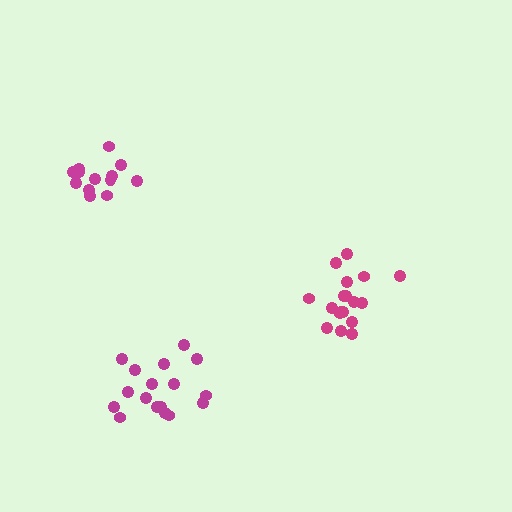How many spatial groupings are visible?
There are 3 spatial groupings.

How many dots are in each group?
Group 1: 13 dots, Group 2: 18 dots, Group 3: 17 dots (48 total).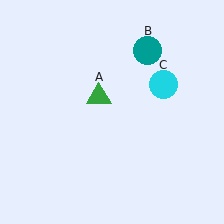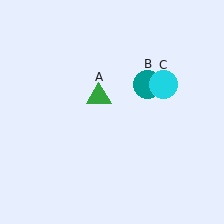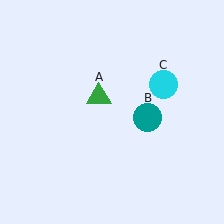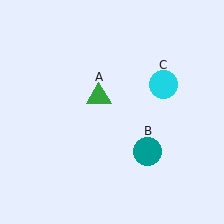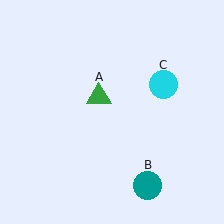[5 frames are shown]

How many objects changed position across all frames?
1 object changed position: teal circle (object B).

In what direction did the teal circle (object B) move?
The teal circle (object B) moved down.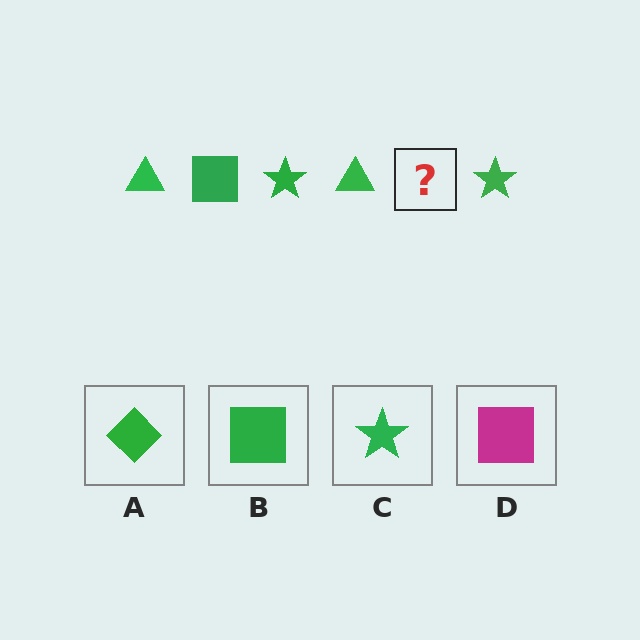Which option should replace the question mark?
Option B.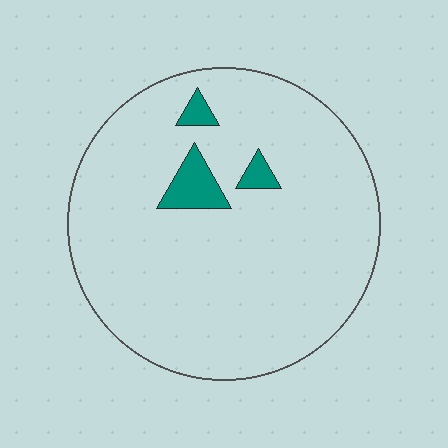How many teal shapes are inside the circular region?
3.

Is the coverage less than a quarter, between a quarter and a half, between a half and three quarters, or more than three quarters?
Less than a quarter.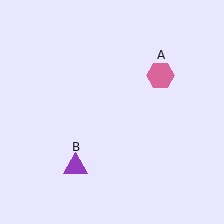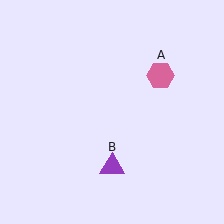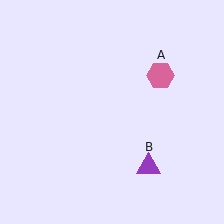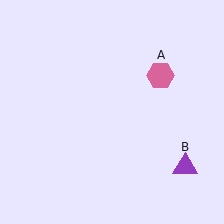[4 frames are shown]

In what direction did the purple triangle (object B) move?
The purple triangle (object B) moved right.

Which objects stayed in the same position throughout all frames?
Pink hexagon (object A) remained stationary.